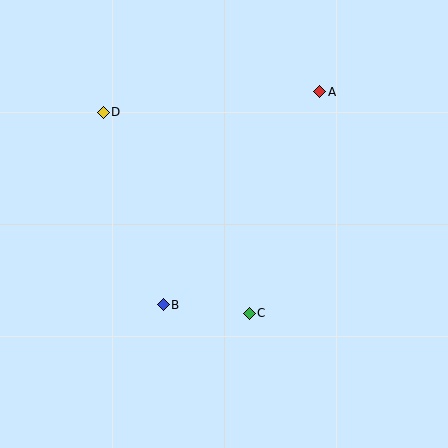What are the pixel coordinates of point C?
Point C is at (249, 313).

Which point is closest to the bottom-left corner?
Point B is closest to the bottom-left corner.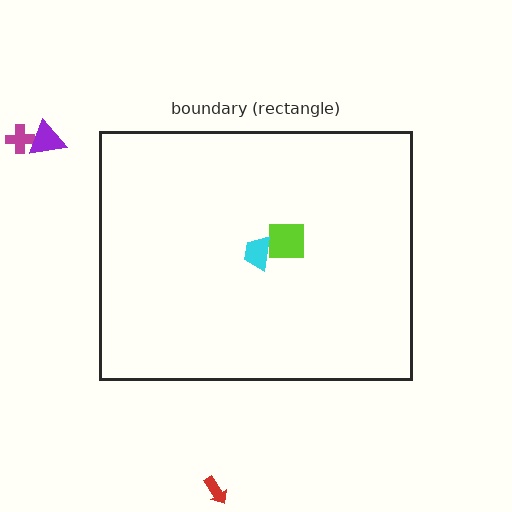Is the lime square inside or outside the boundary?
Inside.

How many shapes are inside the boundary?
2 inside, 3 outside.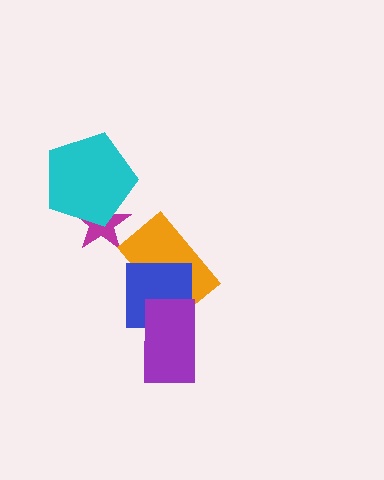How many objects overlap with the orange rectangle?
2 objects overlap with the orange rectangle.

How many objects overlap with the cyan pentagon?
1 object overlaps with the cyan pentagon.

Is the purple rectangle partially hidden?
No, no other shape covers it.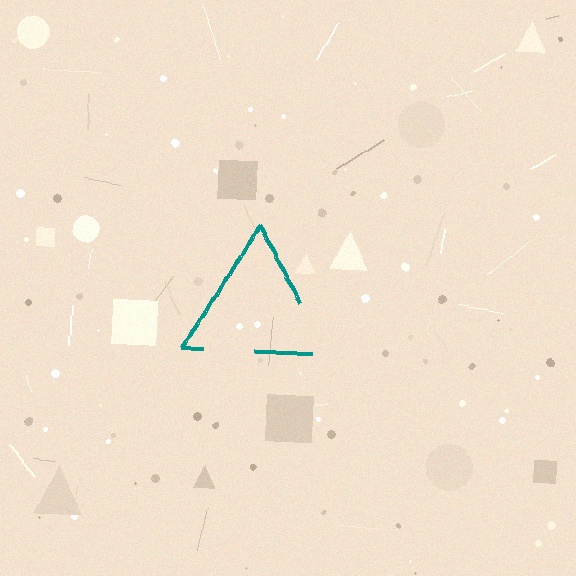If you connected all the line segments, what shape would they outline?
They would outline a triangle.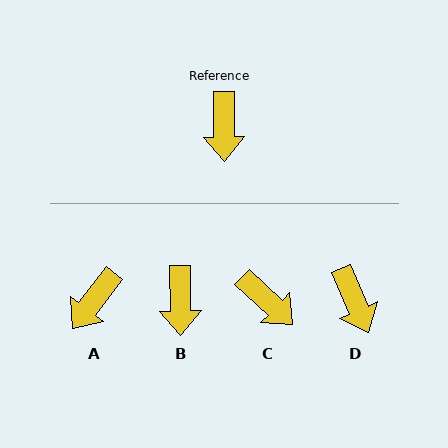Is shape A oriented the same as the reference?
No, it is off by about 38 degrees.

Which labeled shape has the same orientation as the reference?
B.